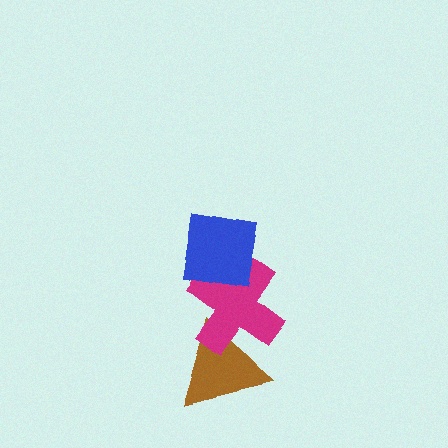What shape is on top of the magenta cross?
The blue square is on top of the magenta cross.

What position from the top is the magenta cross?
The magenta cross is 2nd from the top.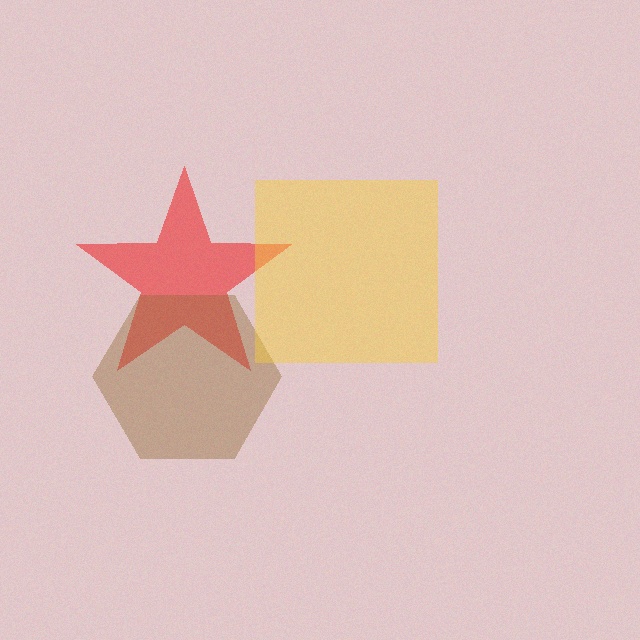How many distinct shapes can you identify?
There are 3 distinct shapes: a red star, a brown hexagon, a yellow square.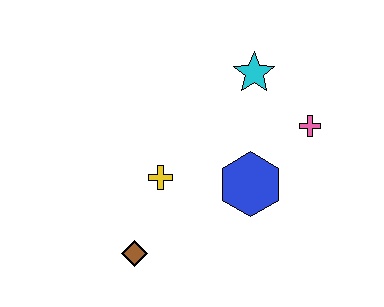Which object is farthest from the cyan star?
The brown diamond is farthest from the cyan star.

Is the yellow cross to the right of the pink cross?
No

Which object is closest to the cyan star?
The pink cross is closest to the cyan star.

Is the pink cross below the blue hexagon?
No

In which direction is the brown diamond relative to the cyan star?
The brown diamond is below the cyan star.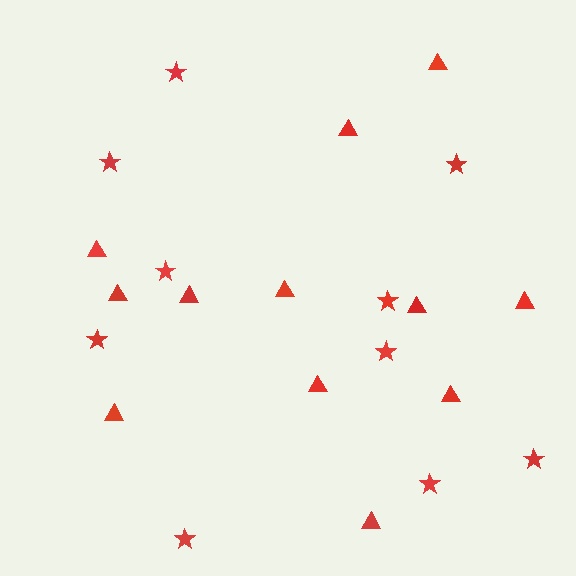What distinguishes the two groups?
There are 2 groups: one group of triangles (12) and one group of stars (10).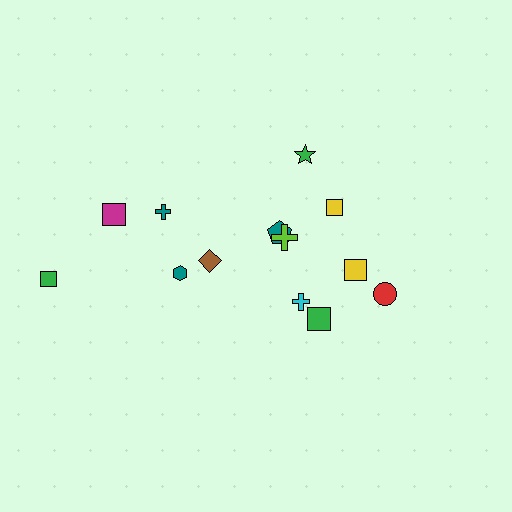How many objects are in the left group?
There are 5 objects.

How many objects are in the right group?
There are 8 objects.